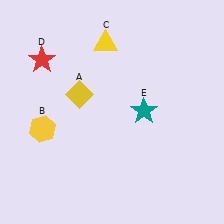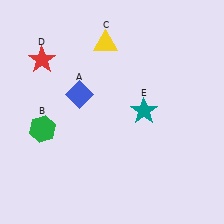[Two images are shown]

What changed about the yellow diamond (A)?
In Image 1, A is yellow. In Image 2, it changed to blue.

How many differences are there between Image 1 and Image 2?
There are 2 differences between the two images.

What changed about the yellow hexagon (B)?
In Image 1, B is yellow. In Image 2, it changed to green.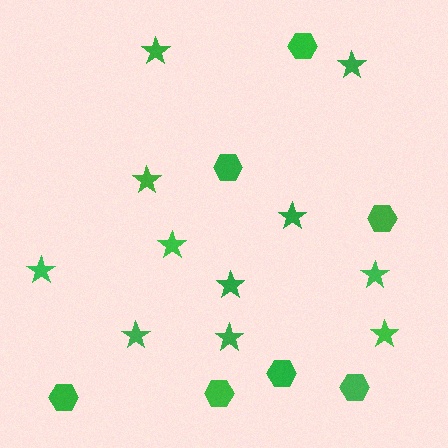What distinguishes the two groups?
There are 2 groups: one group of hexagons (7) and one group of stars (11).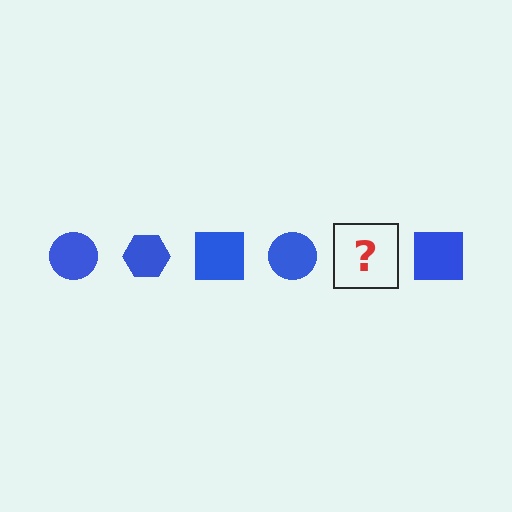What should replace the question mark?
The question mark should be replaced with a blue hexagon.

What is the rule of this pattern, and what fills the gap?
The rule is that the pattern cycles through circle, hexagon, square shapes in blue. The gap should be filled with a blue hexagon.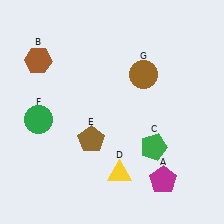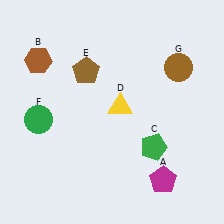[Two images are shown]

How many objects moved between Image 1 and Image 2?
3 objects moved between the two images.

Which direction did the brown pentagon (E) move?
The brown pentagon (E) moved up.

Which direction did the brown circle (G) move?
The brown circle (G) moved right.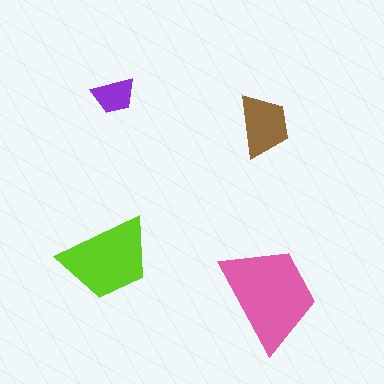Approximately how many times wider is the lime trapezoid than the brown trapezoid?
About 1.5 times wider.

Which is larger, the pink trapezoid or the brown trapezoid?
The pink one.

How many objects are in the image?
There are 4 objects in the image.